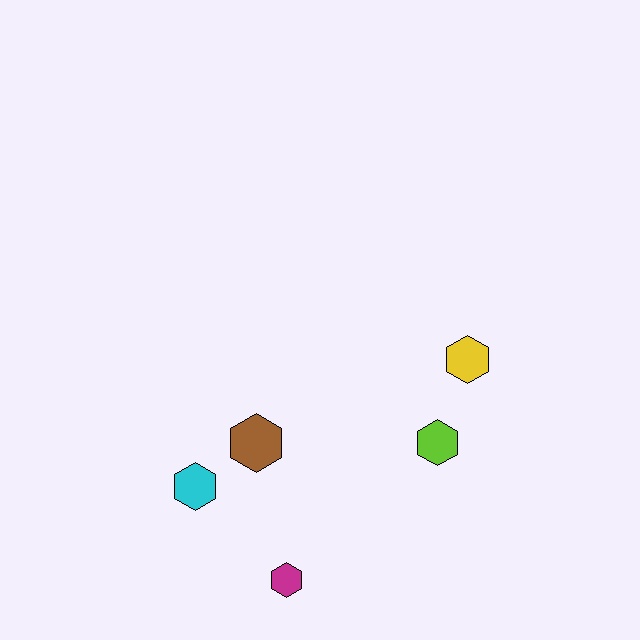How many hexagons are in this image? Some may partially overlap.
There are 5 hexagons.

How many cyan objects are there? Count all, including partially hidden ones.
There is 1 cyan object.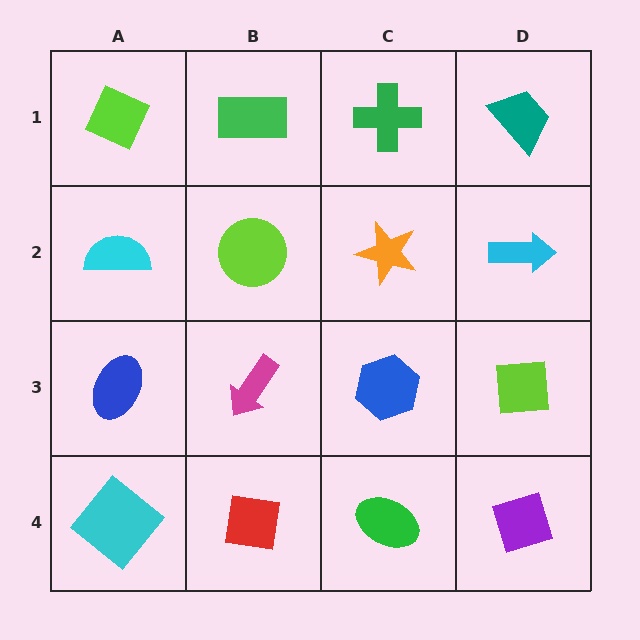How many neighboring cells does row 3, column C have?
4.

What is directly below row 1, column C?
An orange star.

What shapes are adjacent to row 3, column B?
A lime circle (row 2, column B), a red square (row 4, column B), a blue ellipse (row 3, column A), a blue hexagon (row 3, column C).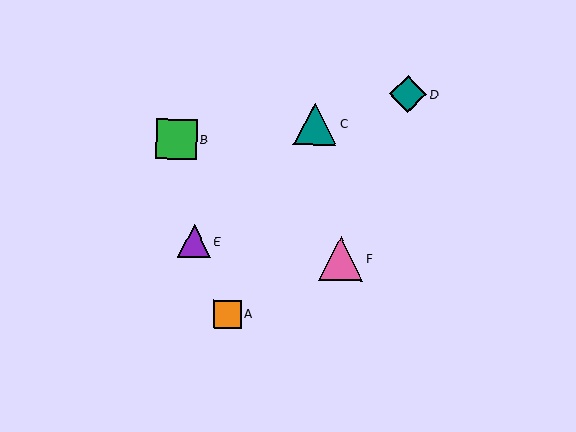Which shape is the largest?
The pink triangle (labeled F) is the largest.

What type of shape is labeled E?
Shape E is a purple triangle.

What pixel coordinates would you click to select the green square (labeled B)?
Click at (176, 139) to select the green square B.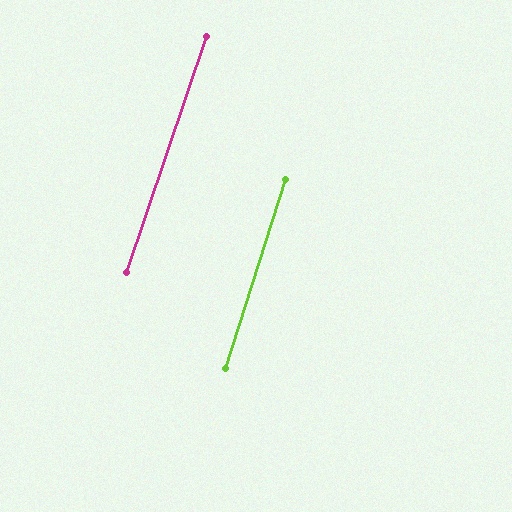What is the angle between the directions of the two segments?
Approximately 1 degree.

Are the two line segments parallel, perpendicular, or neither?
Parallel — their directions differ by only 1.2°.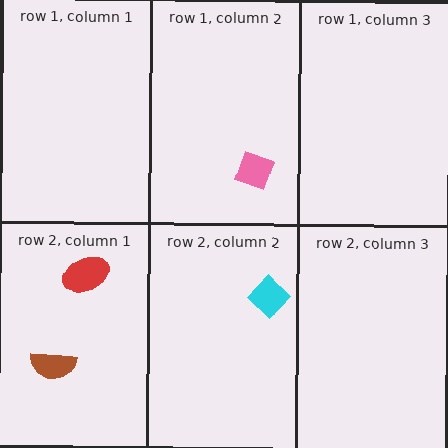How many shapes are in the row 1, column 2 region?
1.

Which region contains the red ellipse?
The row 2, column 1 region.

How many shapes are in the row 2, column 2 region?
1.